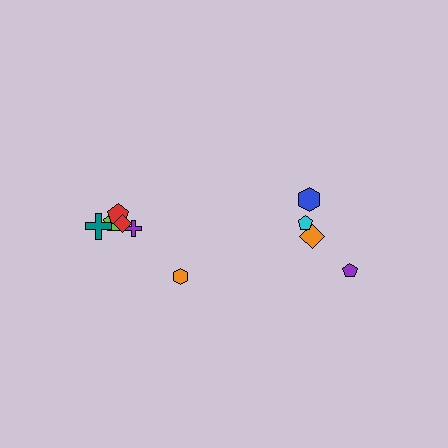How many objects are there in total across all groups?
There are 10 objects.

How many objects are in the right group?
There are 4 objects.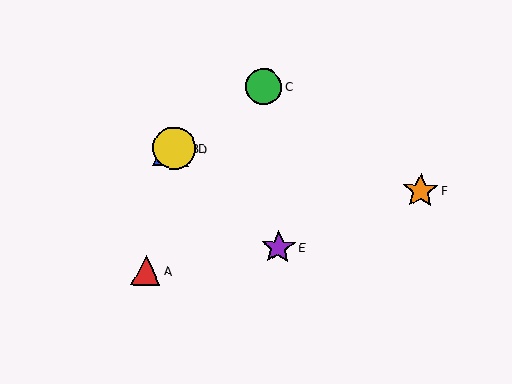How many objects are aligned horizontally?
2 objects (B, D) are aligned horizontally.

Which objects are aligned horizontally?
Objects B, D are aligned horizontally.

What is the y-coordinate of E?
Object E is at y≈248.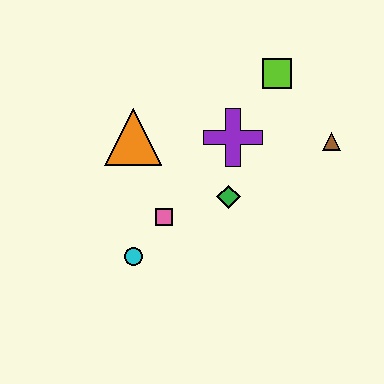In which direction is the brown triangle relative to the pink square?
The brown triangle is to the right of the pink square.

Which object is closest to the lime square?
The purple cross is closest to the lime square.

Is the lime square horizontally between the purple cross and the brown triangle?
Yes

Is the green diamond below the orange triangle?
Yes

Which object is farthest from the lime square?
The cyan circle is farthest from the lime square.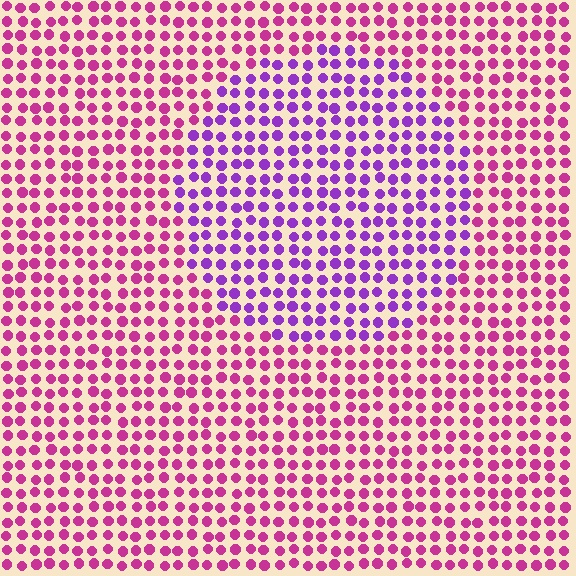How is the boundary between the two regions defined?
The boundary is defined purely by a slight shift in hue (about 41 degrees). Spacing, size, and orientation are identical on both sides.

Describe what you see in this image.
The image is filled with small magenta elements in a uniform arrangement. A circle-shaped region is visible where the elements are tinted to a slightly different hue, forming a subtle color boundary.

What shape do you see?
I see a circle.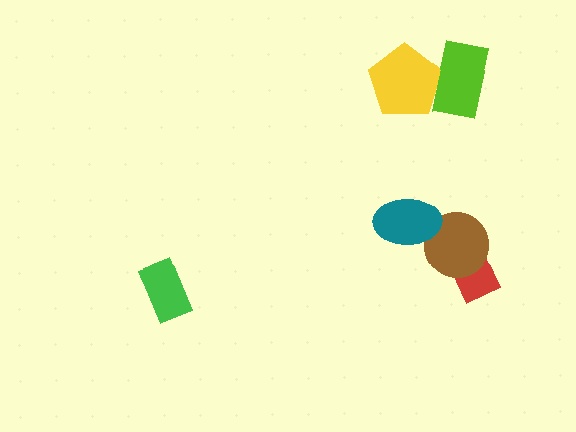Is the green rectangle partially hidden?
No, no other shape covers it.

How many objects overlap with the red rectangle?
1 object overlaps with the red rectangle.